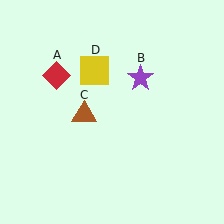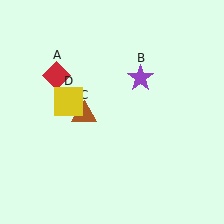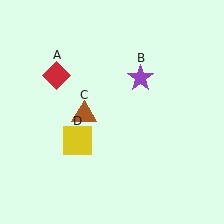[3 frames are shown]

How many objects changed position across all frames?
1 object changed position: yellow square (object D).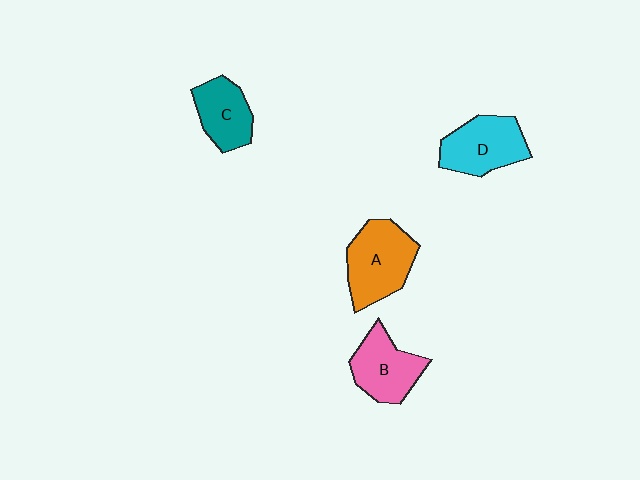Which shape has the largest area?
Shape A (orange).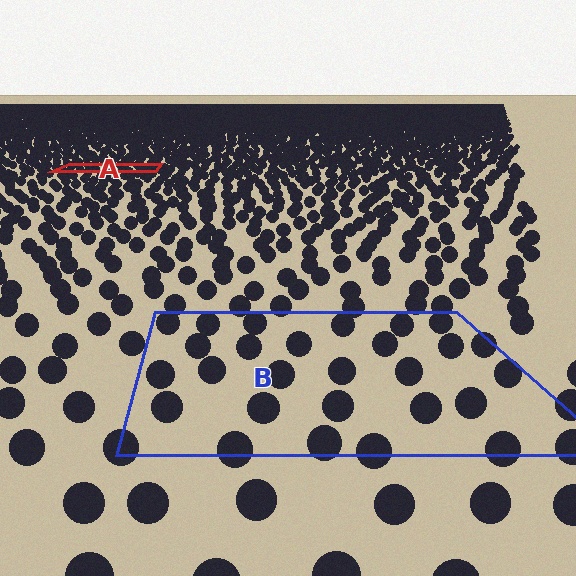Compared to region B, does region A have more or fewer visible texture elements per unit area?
Region A has more texture elements per unit area — they are packed more densely because it is farther away.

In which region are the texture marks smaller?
The texture marks are smaller in region A, because it is farther away.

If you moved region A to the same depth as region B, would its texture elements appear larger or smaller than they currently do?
They would appear larger. At a closer depth, the same texture elements are projected at a bigger on-screen size.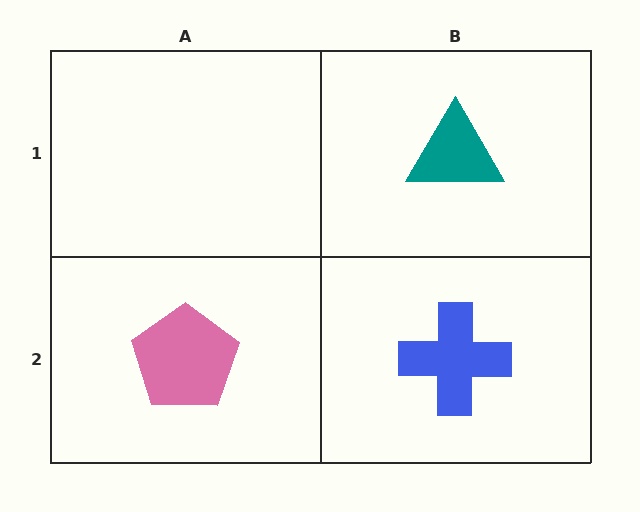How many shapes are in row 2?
2 shapes.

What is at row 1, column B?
A teal triangle.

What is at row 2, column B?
A blue cross.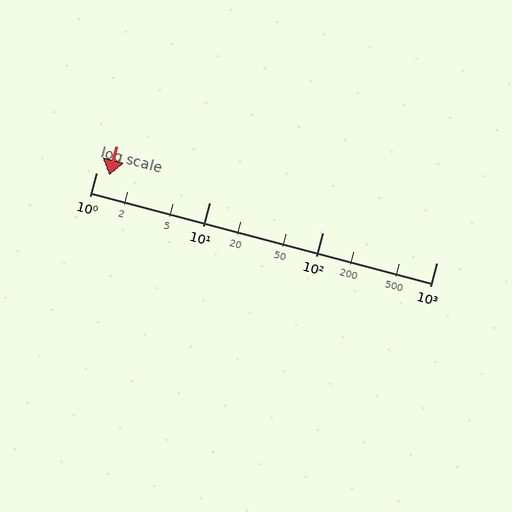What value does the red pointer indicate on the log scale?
The pointer indicates approximately 1.3.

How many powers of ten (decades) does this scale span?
The scale spans 3 decades, from 1 to 1000.